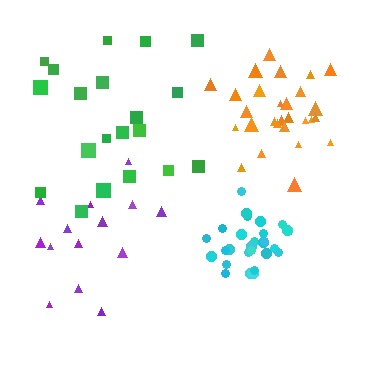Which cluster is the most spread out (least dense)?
Green.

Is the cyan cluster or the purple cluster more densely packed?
Cyan.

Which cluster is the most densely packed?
Cyan.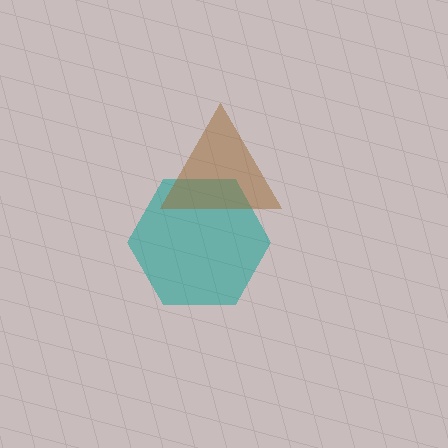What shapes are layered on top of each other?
The layered shapes are: a teal hexagon, a brown triangle.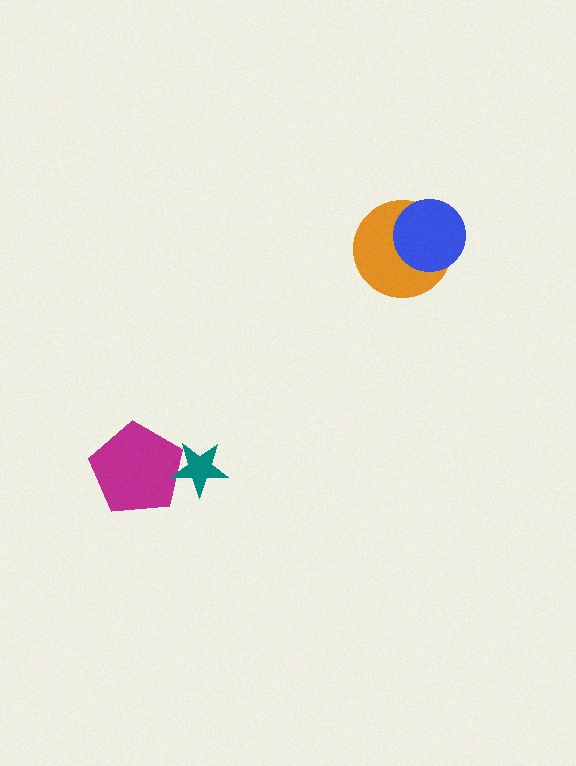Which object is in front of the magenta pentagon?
The teal star is in front of the magenta pentagon.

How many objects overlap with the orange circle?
1 object overlaps with the orange circle.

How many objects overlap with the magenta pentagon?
1 object overlaps with the magenta pentagon.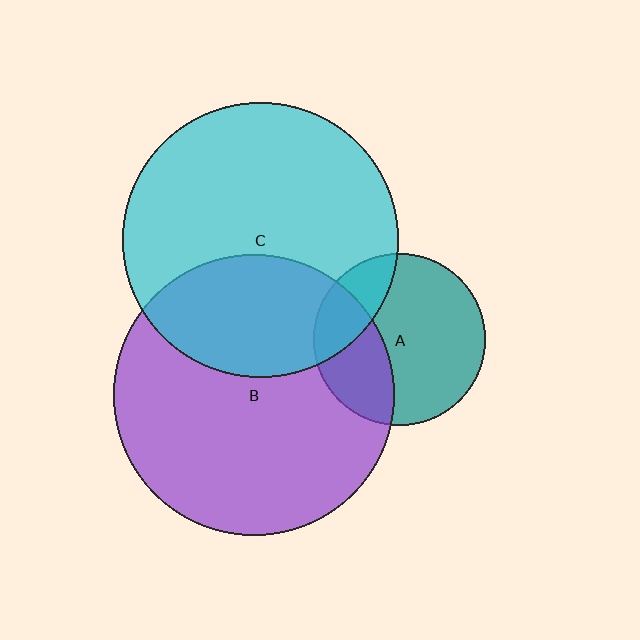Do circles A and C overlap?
Yes.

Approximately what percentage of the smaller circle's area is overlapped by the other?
Approximately 20%.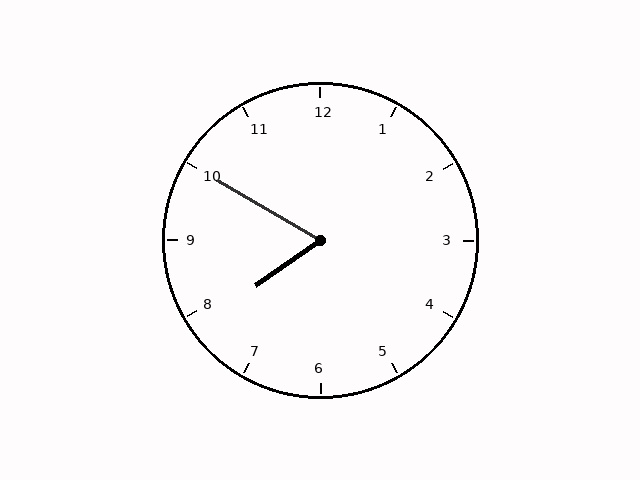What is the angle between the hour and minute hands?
Approximately 65 degrees.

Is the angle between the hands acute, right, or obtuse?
It is acute.